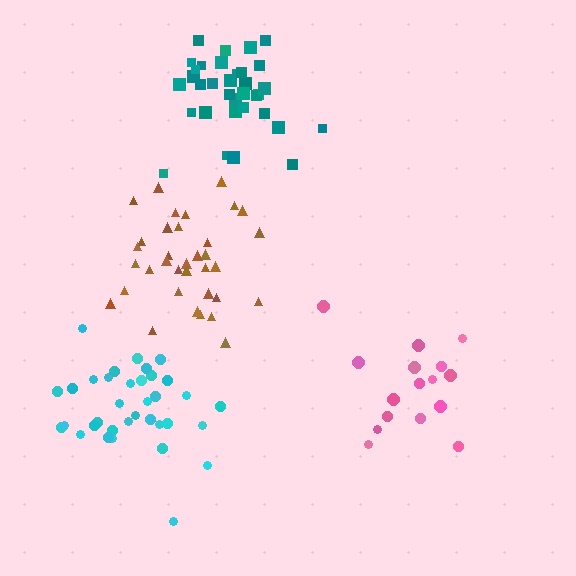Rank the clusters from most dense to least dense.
teal, cyan, brown, pink.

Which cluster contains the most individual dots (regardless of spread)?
Brown (35).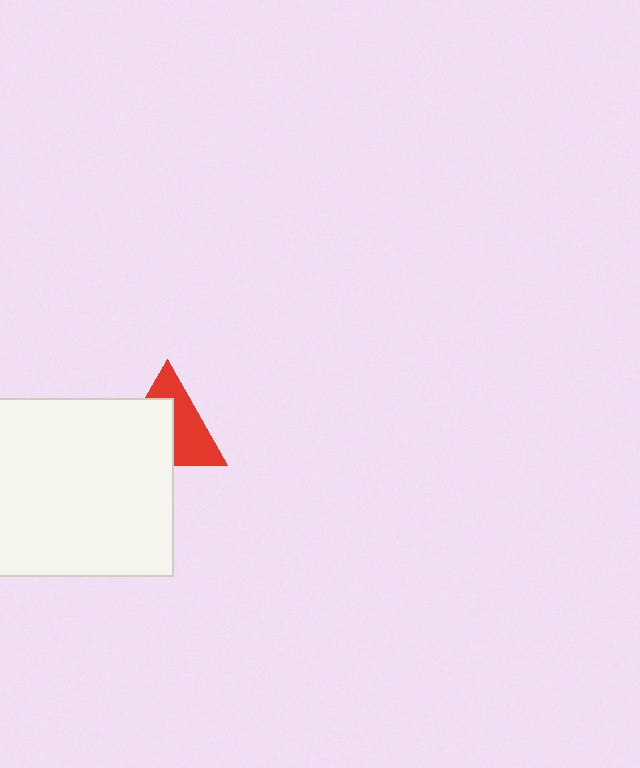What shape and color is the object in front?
The object in front is a white square.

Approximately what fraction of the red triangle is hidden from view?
Roughly 50% of the red triangle is hidden behind the white square.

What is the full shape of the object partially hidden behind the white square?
The partially hidden object is a red triangle.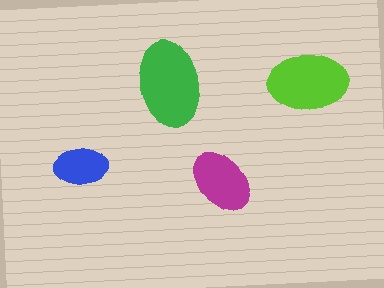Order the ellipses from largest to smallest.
the green one, the lime one, the magenta one, the blue one.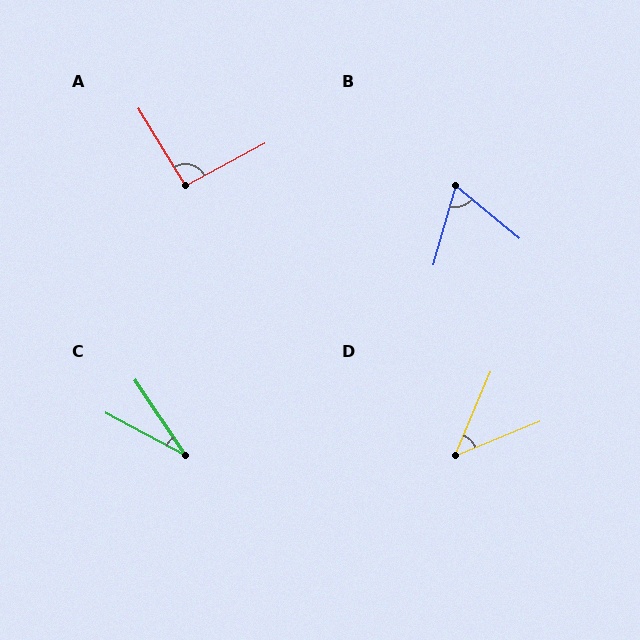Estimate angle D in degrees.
Approximately 45 degrees.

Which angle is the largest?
A, at approximately 93 degrees.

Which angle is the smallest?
C, at approximately 28 degrees.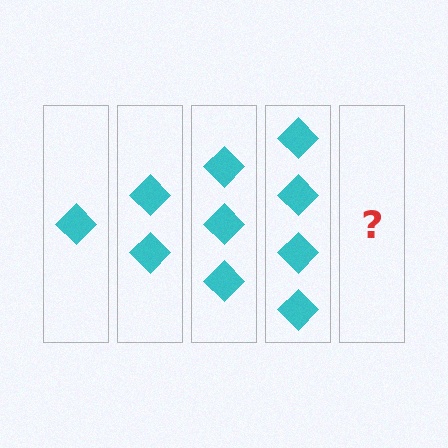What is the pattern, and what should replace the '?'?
The pattern is that each step adds one more diamond. The '?' should be 5 diamonds.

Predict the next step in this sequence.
The next step is 5 diamonds.